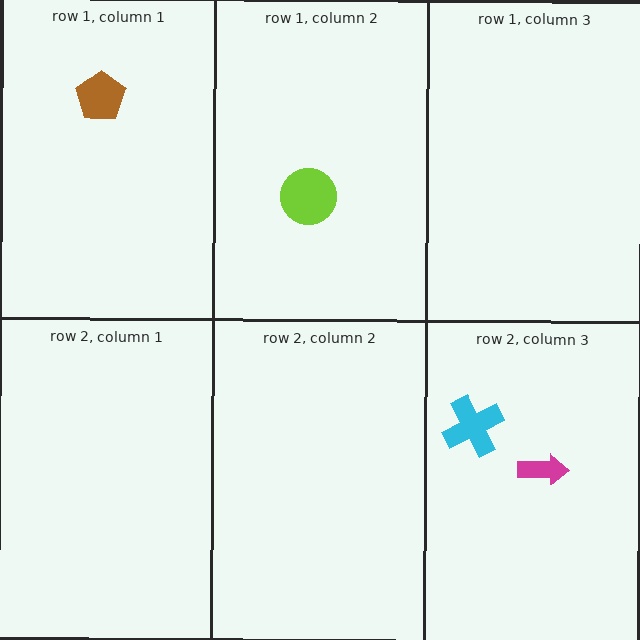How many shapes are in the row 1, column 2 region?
1.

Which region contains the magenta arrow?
The row 2, column 3 region.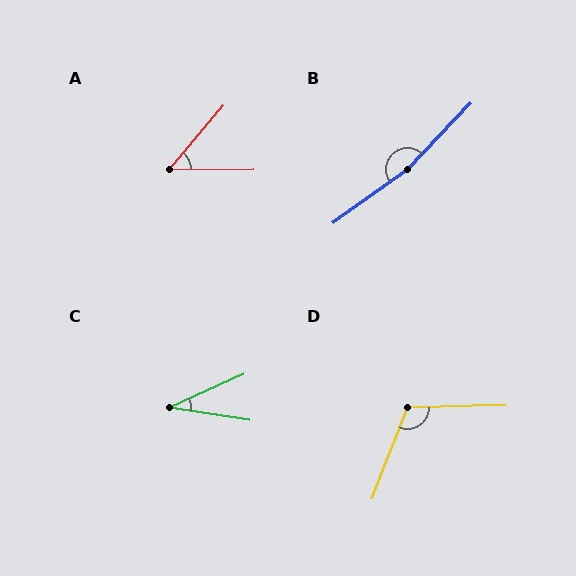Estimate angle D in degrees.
Approximately 113 degrees.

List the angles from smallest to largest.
C (33°), A (50°), D (113°), B (170°).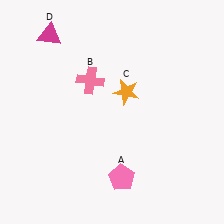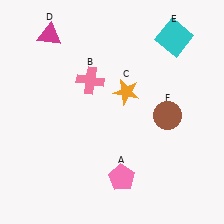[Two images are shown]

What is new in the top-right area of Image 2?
A cyan square (E) was added in the top-right area of Image 2.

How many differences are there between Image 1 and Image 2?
There are 2 differences between the two images.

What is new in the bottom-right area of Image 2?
A brown circle (F) was added in the bottom-right area of Image 2.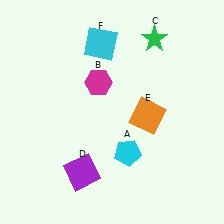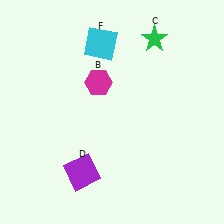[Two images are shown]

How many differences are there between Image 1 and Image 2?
There are 2 differences between the two images.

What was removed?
The cyan pentagon (A), the orange square (E) were removed in Image 2.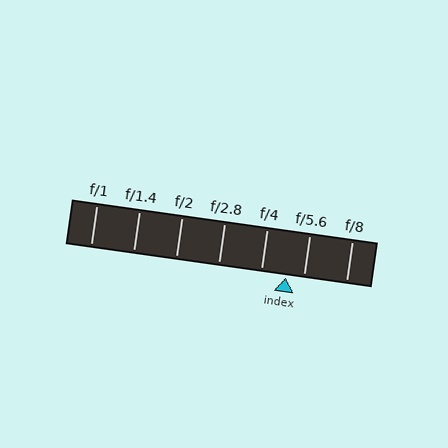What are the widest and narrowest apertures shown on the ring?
The widest aperture shown is f/1 and the narrowest is f/8.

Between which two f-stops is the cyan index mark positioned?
The index mark is between f/4 and f/5.6.